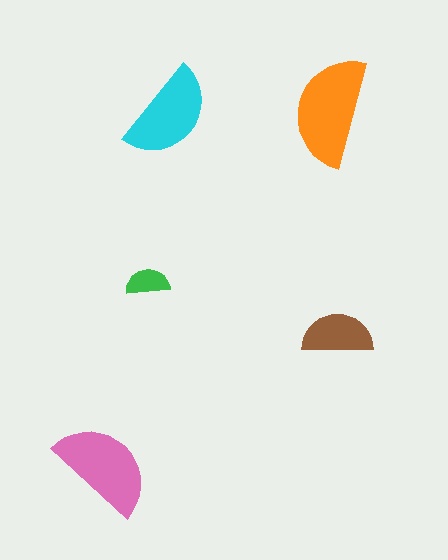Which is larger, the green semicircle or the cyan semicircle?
The cyan one.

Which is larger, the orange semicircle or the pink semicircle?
The orange one.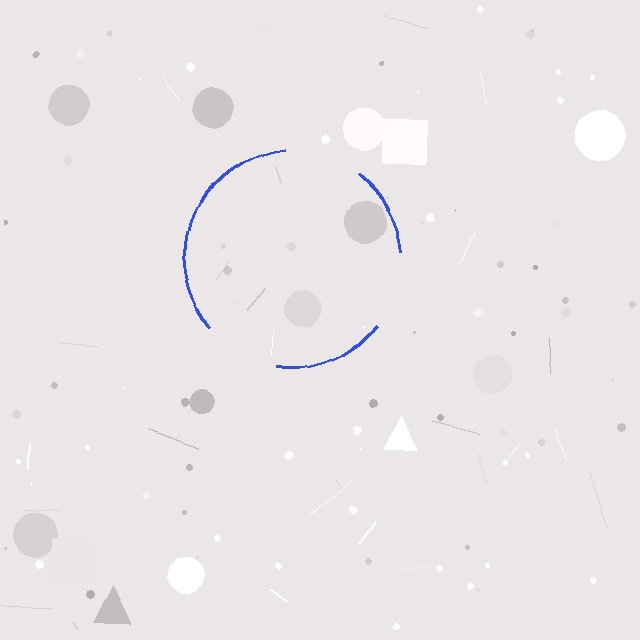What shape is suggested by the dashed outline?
The dashed outline suggests a circle.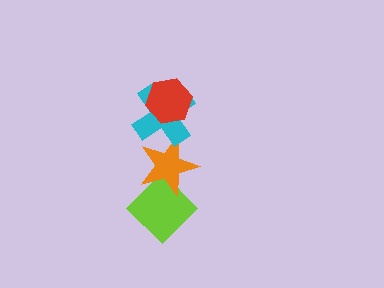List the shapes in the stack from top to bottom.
From top to bottom: the red hexagon, the cyan cross, the orange star, the lime diamond.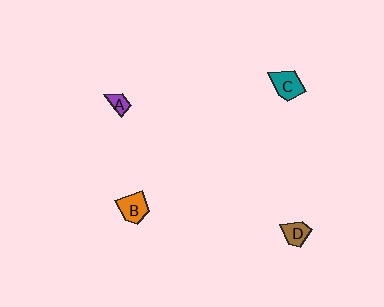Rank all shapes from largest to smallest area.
From largest to smallest: C (teal), B (orange), D (brown), A (purple).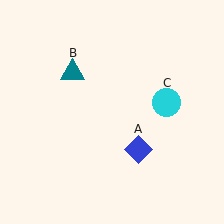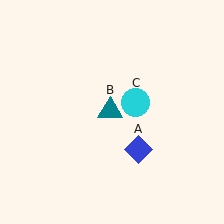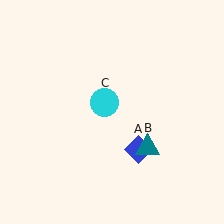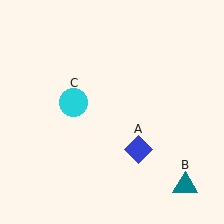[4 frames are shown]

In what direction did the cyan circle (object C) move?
The cyan circle (object C) moved left.